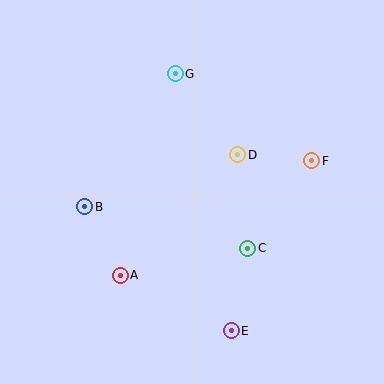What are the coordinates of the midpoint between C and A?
The midpoint between C and A is at (184, 262).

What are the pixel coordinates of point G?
Point G is at (175, 74).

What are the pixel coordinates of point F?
Point F is at (312, 161).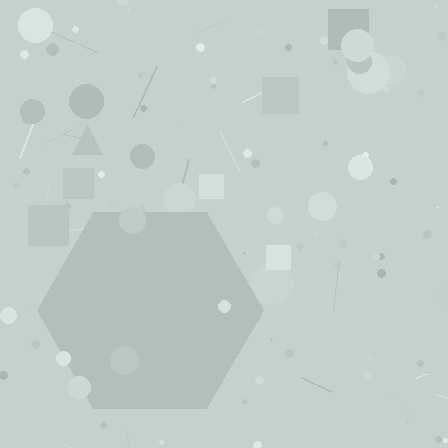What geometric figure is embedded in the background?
A hexagon is embedded in the background.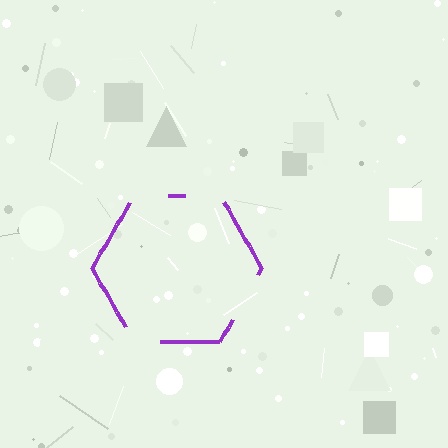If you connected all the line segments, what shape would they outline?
They would outline a hexagon.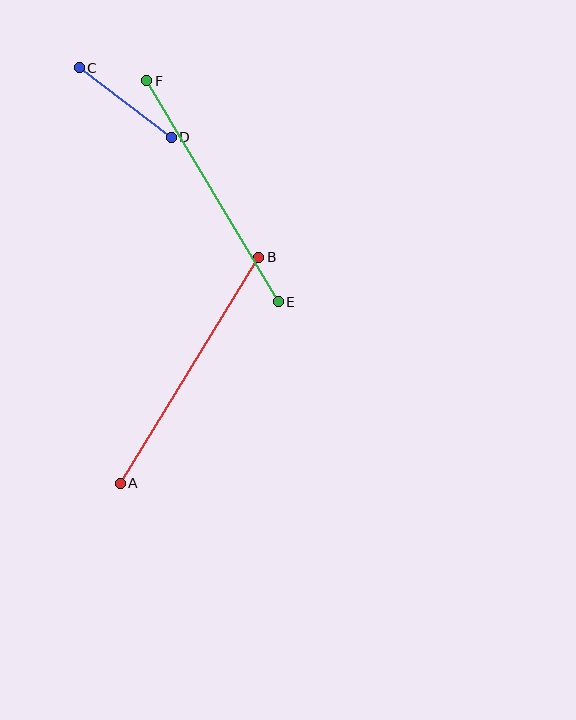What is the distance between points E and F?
The distance is approximately 258 pixels.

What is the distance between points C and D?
The distance is approximately 115 pixels.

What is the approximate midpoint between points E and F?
The midpoint is at approximately (212, 191) pixels.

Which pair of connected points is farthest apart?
Points A and B are farthest apart.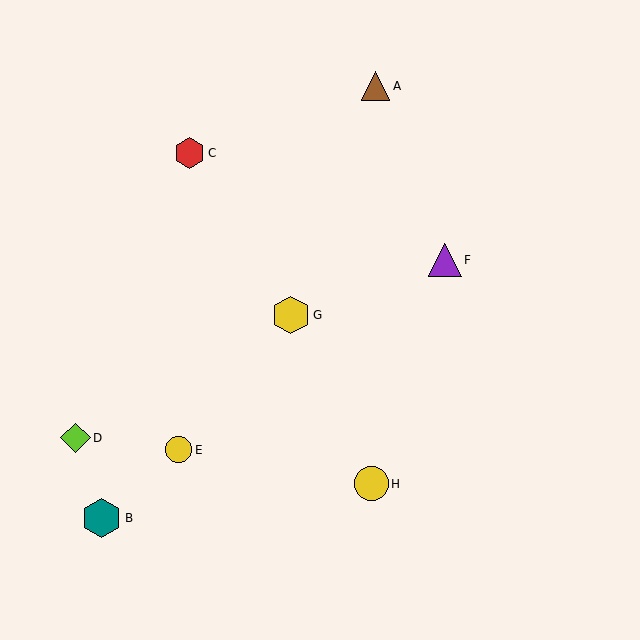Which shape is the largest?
The teal hexagon (labeled B) is the largest.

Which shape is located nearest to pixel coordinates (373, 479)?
The yellow circle (labeled H) at (371, 484) is nearest to that location.